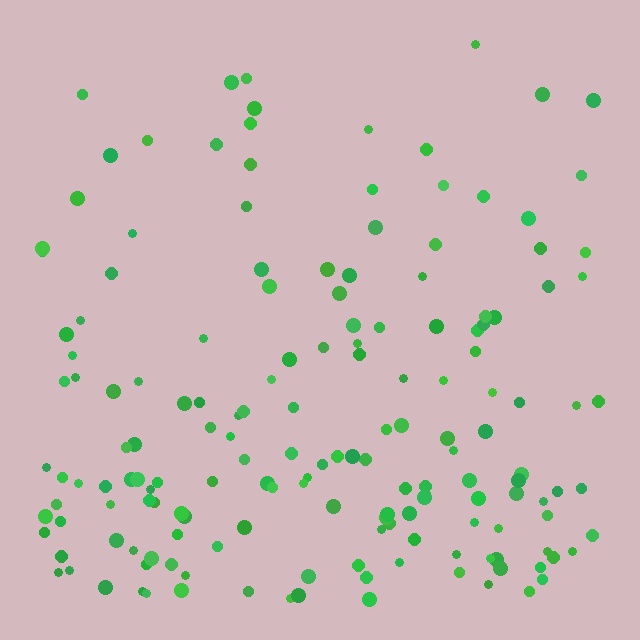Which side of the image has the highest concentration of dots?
The bottom.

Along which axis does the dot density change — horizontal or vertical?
Vertical.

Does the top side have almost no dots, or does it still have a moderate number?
Still a moderate number, just noticeably fewer than the bottom.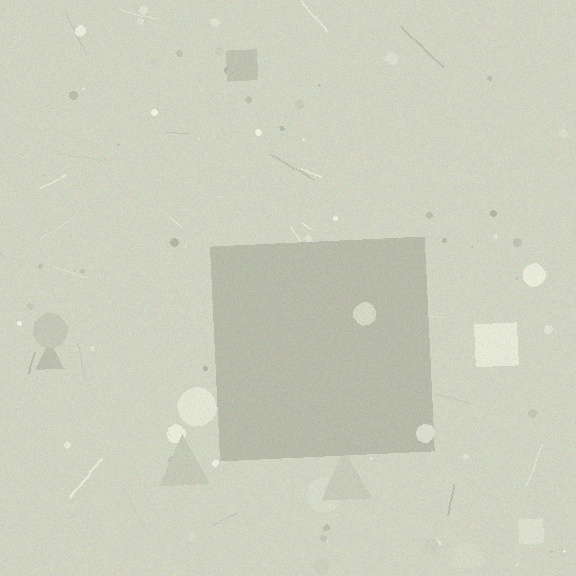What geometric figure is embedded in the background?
A square is embedded in the background.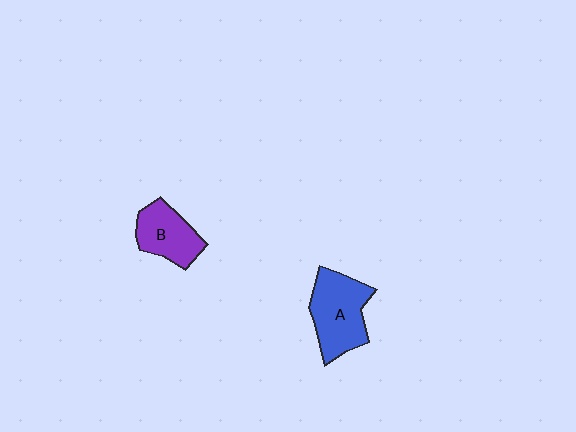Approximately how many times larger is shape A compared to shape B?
Approximately 1.4 times.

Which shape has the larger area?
Shape A (blue).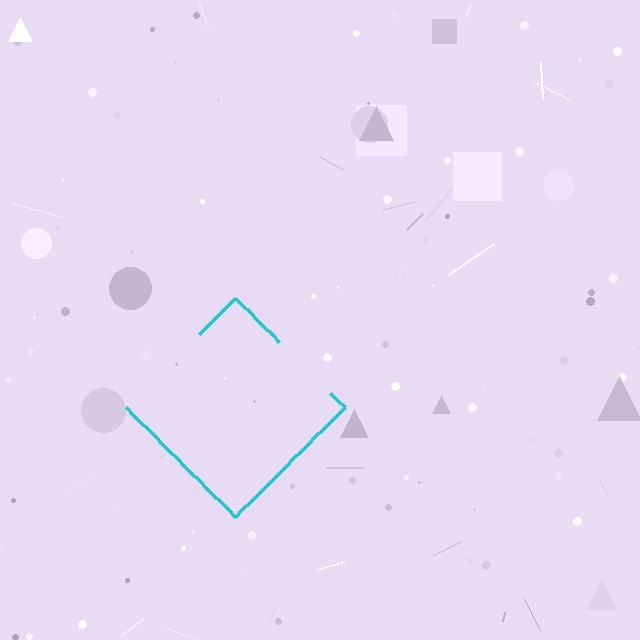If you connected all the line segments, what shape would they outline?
They would outline a diamond.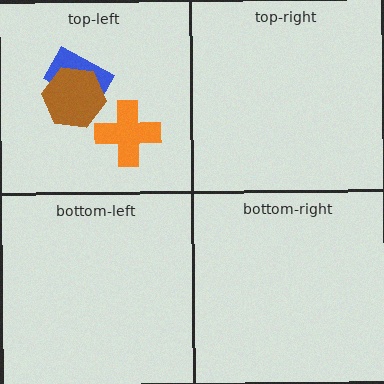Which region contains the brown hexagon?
The top-left region.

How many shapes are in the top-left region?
3.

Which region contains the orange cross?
The top-left region.